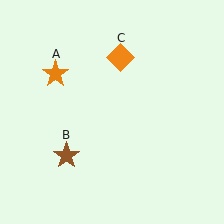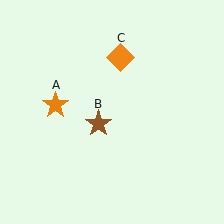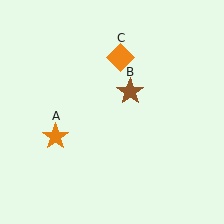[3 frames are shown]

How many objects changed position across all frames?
2 objects changed position: orange star (object A), brown star (object B).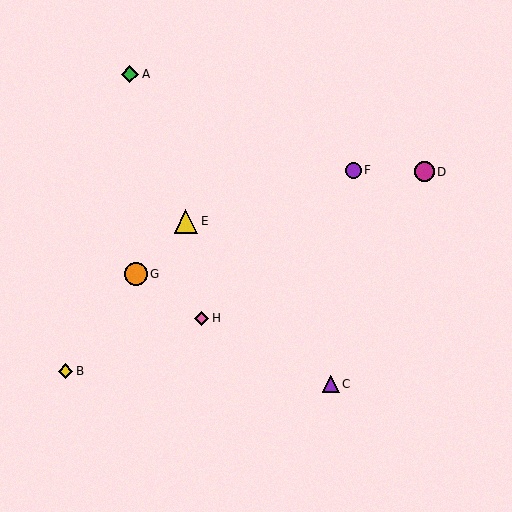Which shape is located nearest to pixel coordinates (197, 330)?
The pink diamond (labeled H) at (202, 318) is nearest to that location.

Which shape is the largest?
The yellow triangle (labeled E) is the largest.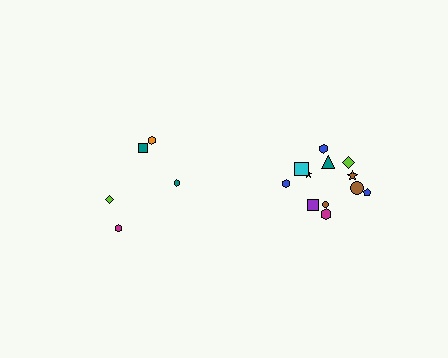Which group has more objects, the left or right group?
The right group.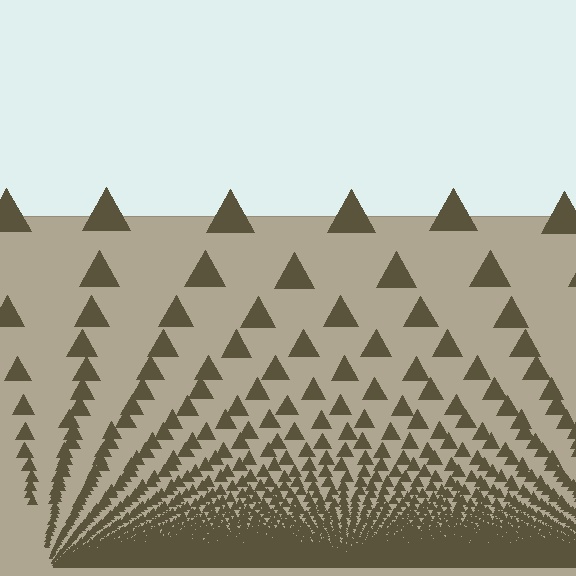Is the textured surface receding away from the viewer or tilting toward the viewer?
The surface appears to tilt toward the viewer. Texture elements get larger and sparser toward the top.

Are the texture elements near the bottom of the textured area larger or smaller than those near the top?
Smaller. The gradient is inverted — elements near the bottom are smaller and denser.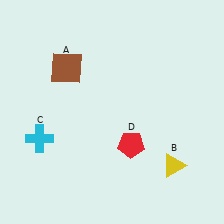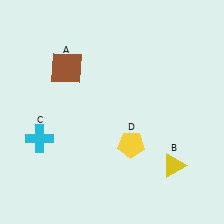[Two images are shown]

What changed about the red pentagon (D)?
In Image 1, D is red. In Image 2, it changed to yellow.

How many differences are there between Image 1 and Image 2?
There is 1 difference between the two images.